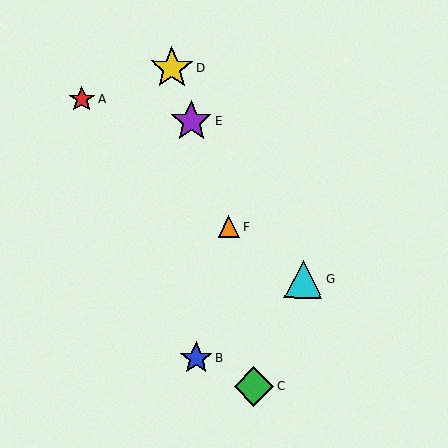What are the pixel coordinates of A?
Object A is at (81, 99).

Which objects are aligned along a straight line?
Objects D, E, F are aligned along a straight line.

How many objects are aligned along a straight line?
3 objects (D, E, F) are aligned along a straight line.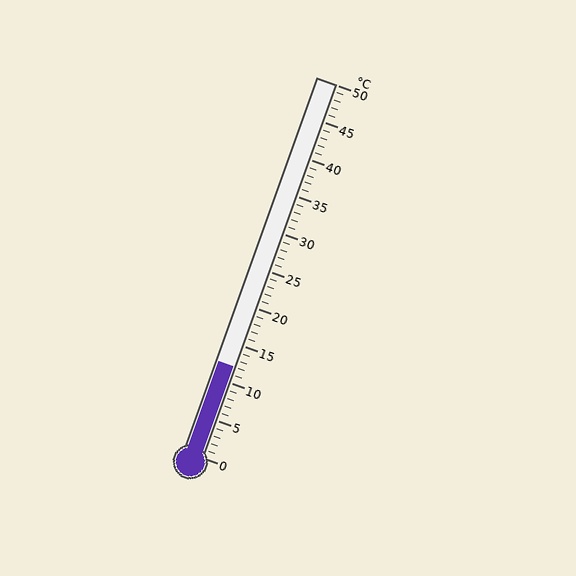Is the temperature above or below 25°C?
The temperature is below 25°C.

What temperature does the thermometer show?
The thermometer shows approximately 12°C.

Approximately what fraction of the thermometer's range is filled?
The thermometer is filled to approximately 25% of its range.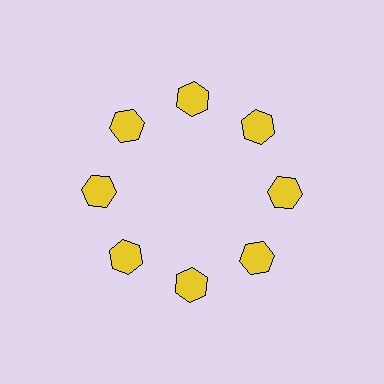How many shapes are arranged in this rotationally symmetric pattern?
There are 8 shapes, arranged in 8 groups of 1.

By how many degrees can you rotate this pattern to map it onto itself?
The pattern maps onto itself every 45 degrees of rotation.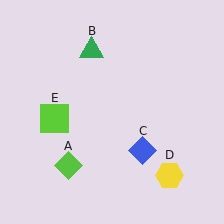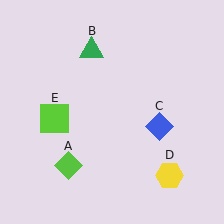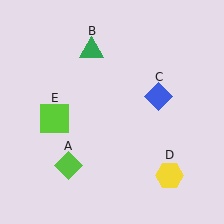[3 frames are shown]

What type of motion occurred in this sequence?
The blue diamond (object C) rotated counterclockwise around the center of the scene.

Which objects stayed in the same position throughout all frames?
Lime diamond (object A) and green triangle (object B) and yellow hexagon (object D) and lime square (object E) remained stationary.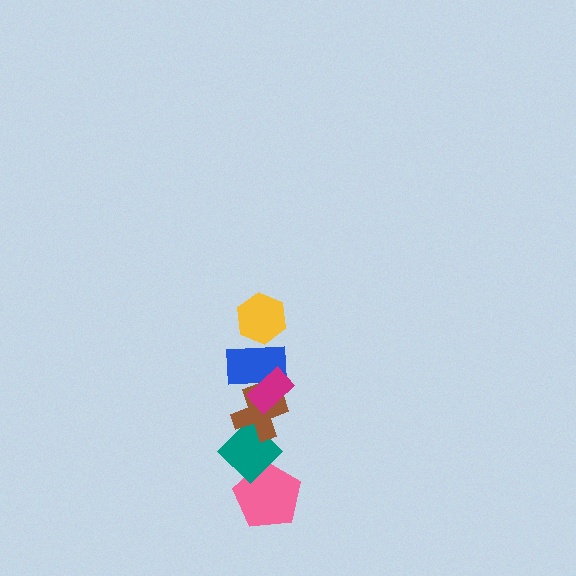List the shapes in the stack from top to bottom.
From top to bottom: the yellow hexagon, the magenta rectangle, the blue rectangle, the brown cross, the teal diamond, the pink pentagon.